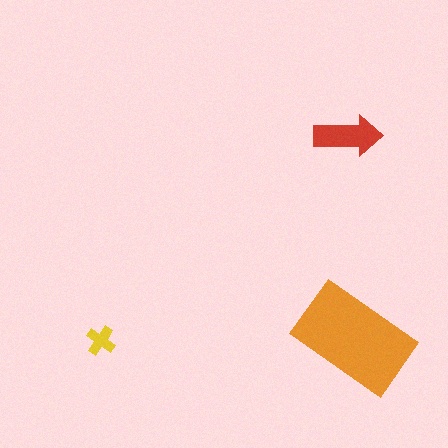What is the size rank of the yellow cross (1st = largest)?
3rd.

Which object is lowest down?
The yellow cross is bottommost.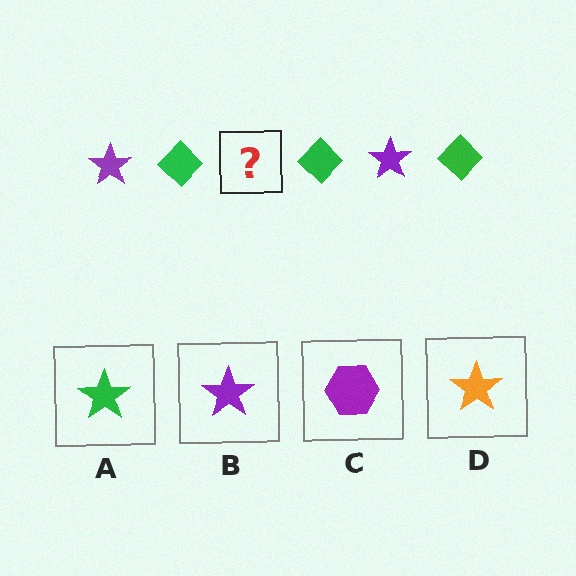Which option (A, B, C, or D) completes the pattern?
B.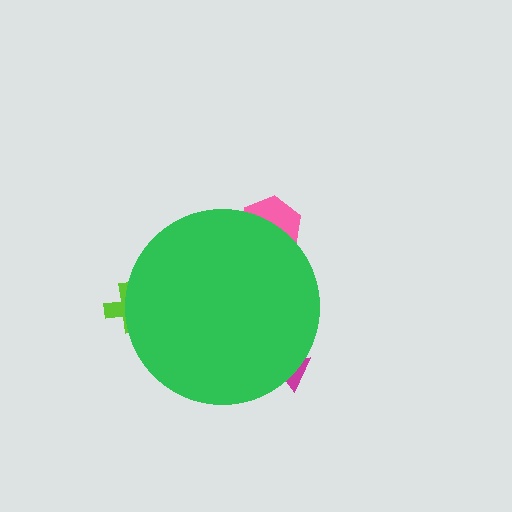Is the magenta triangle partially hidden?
Yes, the magenta triangle is partially hidden behind the green circle.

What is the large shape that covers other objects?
A green circle.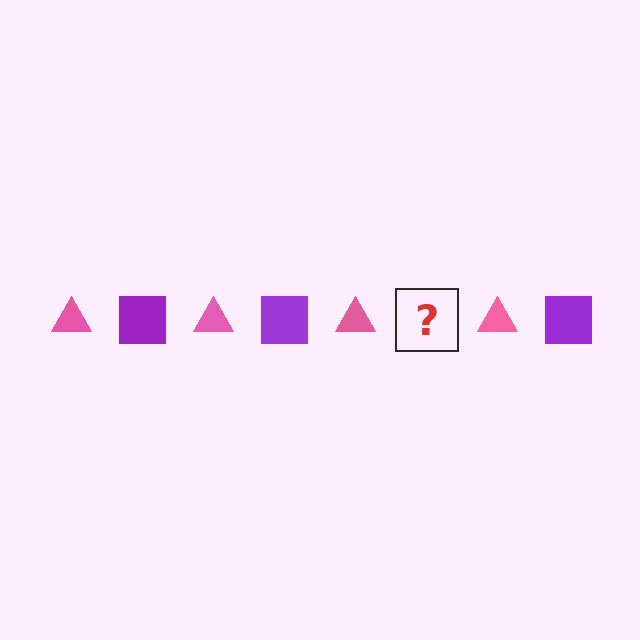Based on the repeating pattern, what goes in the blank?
The blank should be a purple square.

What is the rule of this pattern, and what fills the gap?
The rule is that the pattern alternates between pink triangle and purple square. The gap should be filled with a purple square.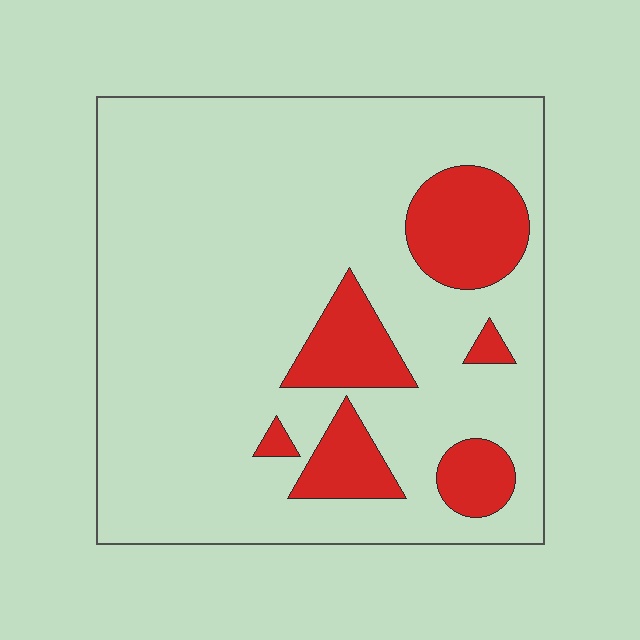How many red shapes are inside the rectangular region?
6.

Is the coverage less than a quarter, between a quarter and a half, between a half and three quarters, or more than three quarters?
Less than a quarter.